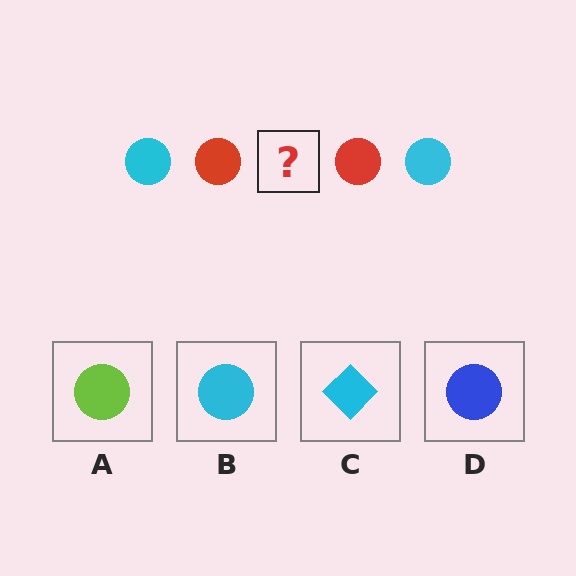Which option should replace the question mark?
Option B.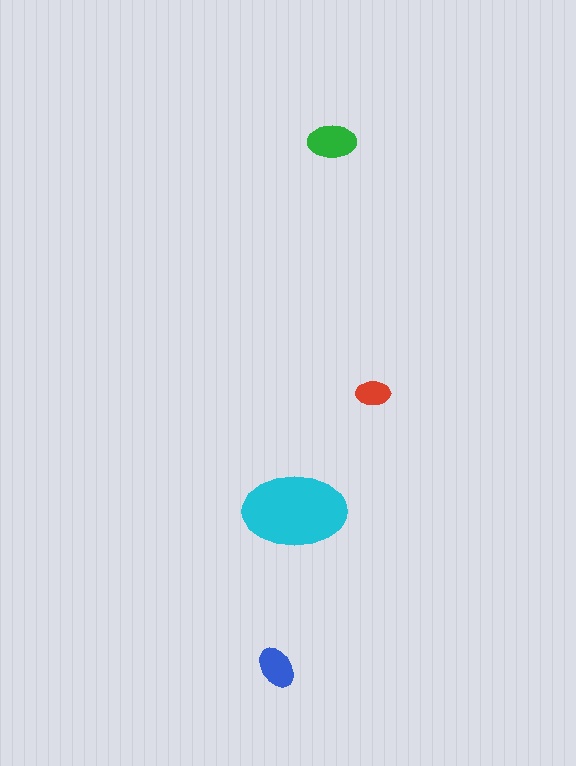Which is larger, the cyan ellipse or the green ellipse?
The cyan one.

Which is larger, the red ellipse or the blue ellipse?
The blue one.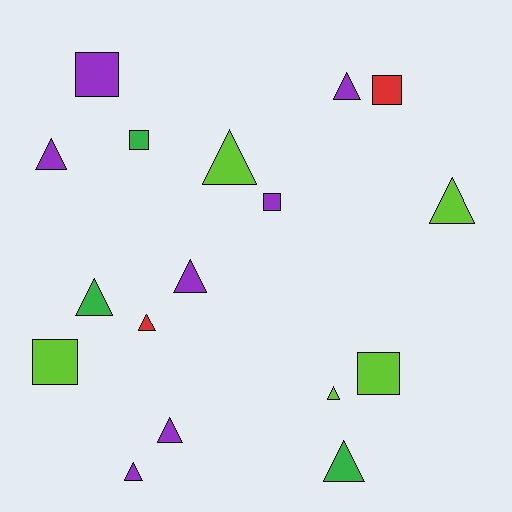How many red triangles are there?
There is 1 red triangle.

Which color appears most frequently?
Purple, with 7 objects.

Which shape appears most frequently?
Triangle, with 11 objects.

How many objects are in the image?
There are 17 objects.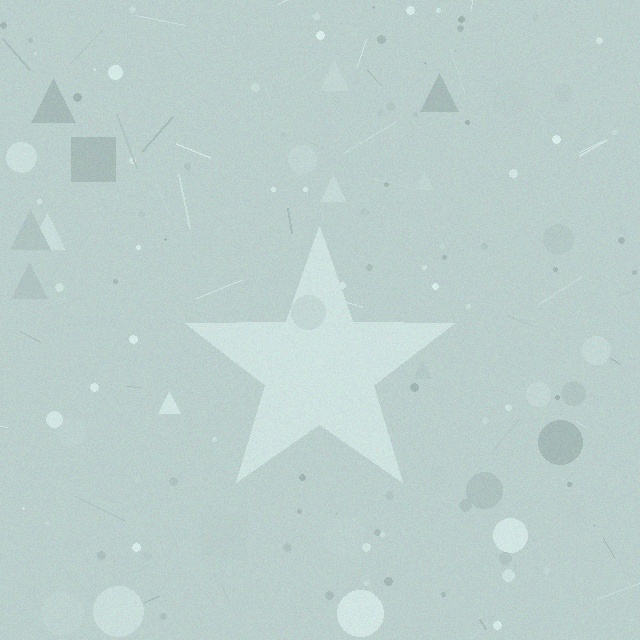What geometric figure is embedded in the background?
A star is embedded in the background.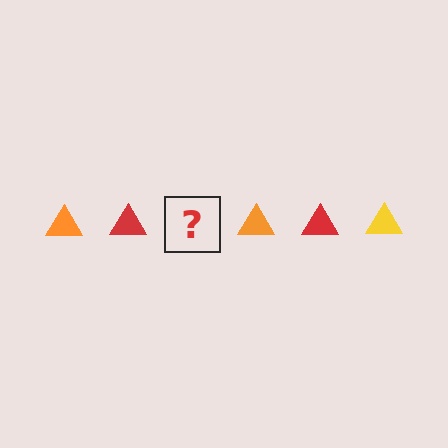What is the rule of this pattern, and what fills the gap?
The rule is that the pattern cycles through orange, red, yellow triangles. The gap should be filled with a yellow triangle.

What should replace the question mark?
The question mark should be replaced with a yellow triangle.